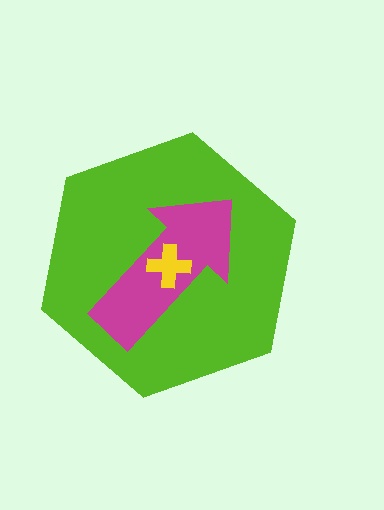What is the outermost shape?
The lime hexagon.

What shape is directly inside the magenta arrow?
The yellow cross.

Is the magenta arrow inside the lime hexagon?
Yes.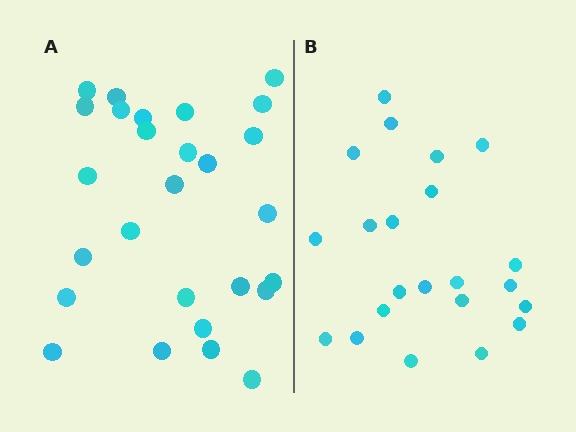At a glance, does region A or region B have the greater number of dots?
Region A (the left region) has more dots.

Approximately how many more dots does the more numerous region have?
Region A has about 5 more dots than region B.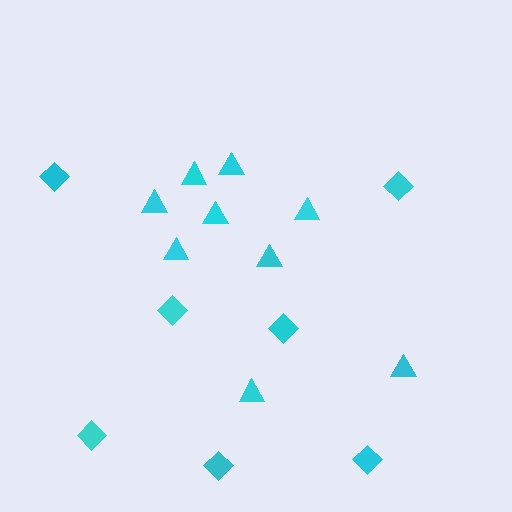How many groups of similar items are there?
There are 2 groups: one group of diamonds (7) and one group of triangles (9).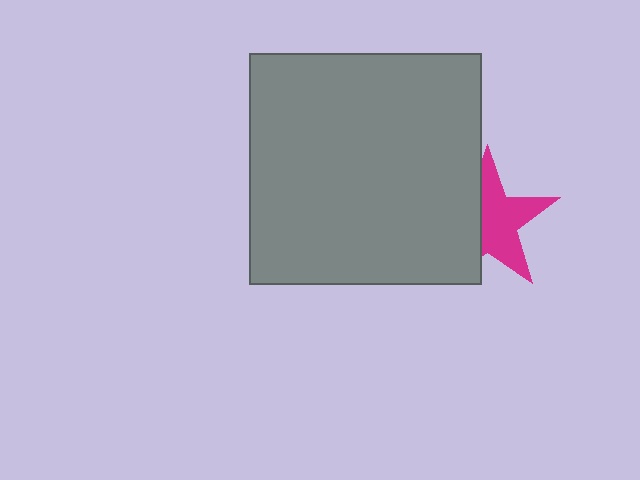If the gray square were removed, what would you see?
You would see the complete magenta star.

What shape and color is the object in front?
The object in front is a gray square.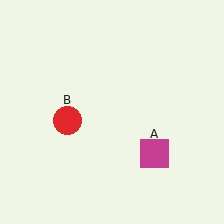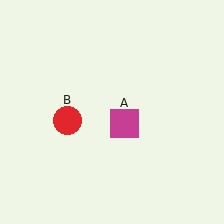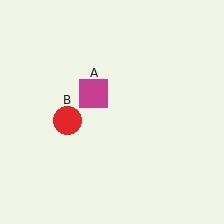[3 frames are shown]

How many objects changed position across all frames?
1 object changed position: magenta square (object A).